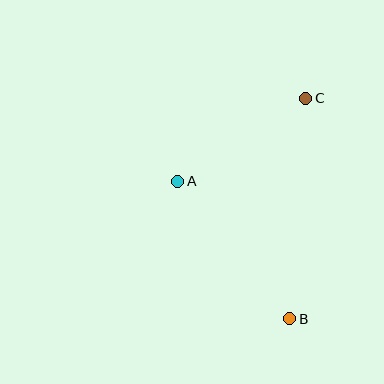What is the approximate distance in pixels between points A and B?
The distance between A and B is approximately 177 pixels.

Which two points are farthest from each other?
Points B and C are farthest from each other.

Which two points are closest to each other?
Points A and C are closest to each other.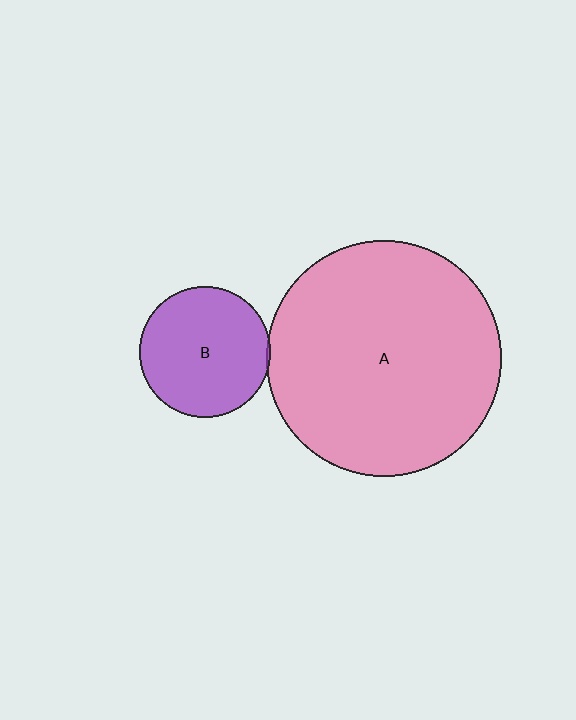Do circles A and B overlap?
Yes.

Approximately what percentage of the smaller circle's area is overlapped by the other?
Approximately 5%.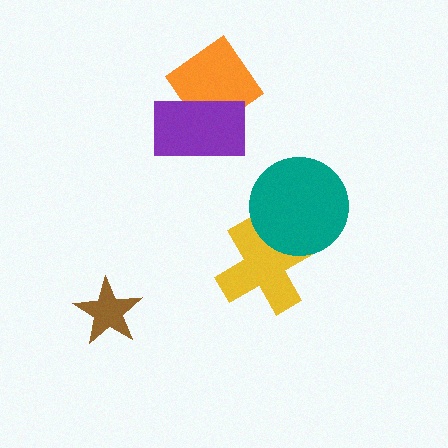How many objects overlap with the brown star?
0 objects overlap with the brown star.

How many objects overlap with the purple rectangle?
1 object overlaps with the purple rectangle.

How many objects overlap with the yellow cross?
1 object overlaps with the yellow cross.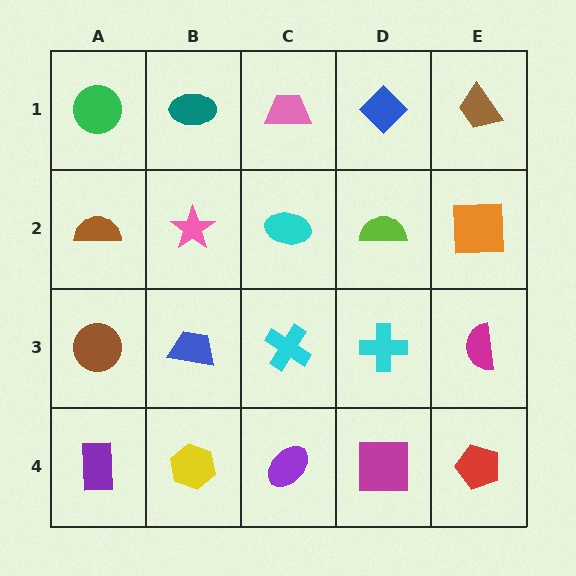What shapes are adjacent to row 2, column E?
A brown trapezoid (row 1, column E), a magenta semicircle (row 3, column E), a lime semicircle (row 2, column D).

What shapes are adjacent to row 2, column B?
A teal ellipse (row 1, column B), a blue trapezoid (row 3, column B), a brown semicircle (row 2, column A), a cyan ellipse (row 2, column C).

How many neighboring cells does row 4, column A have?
2.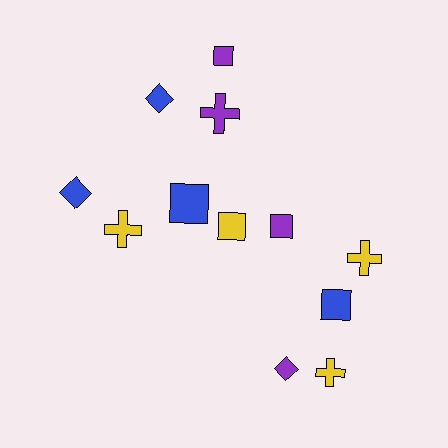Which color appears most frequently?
Blue, with 4 objects.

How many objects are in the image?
There are 12 objects.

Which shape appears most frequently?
Square, with 5 objects.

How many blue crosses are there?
There are no blue crosses.